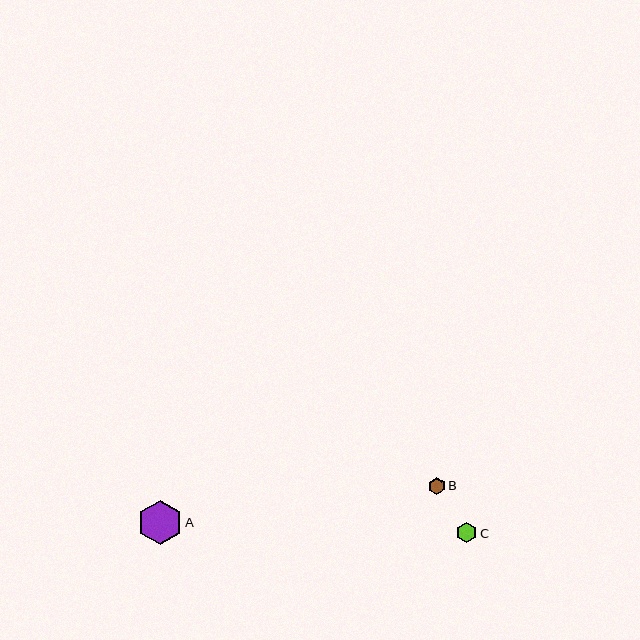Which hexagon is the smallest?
Hexagon B is the smallest with a size of approximately 17 pixels.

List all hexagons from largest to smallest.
From largest to smallest: A, C, B.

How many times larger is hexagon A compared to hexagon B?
Hexagon A is approximately 2.6 times the size of hexagon B.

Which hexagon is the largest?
Hexagon A is the largest with a size of approximately 44 pixels.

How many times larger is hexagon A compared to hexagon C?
Hexagon A is approximately 2.2 times the size of hexagon C.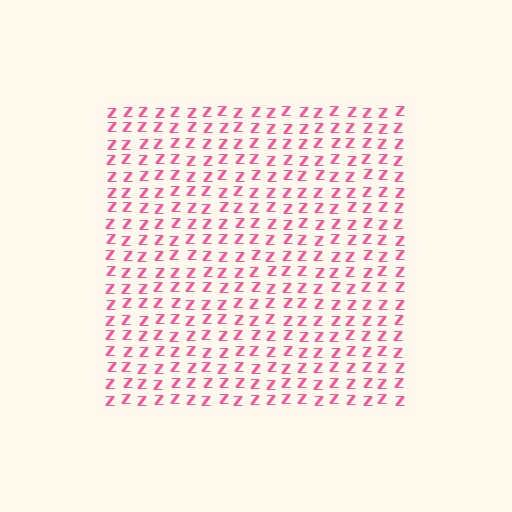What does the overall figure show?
The overall figure shows a square.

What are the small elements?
The small elements are letter Z's.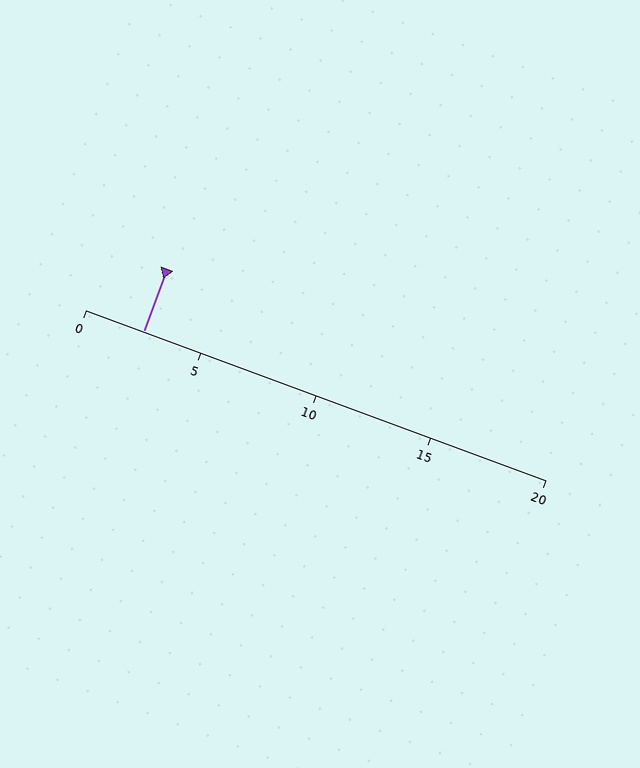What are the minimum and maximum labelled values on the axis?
The axis runs from 0 to 20.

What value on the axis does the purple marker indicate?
The marker indicates approximately 2.5.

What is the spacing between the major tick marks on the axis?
The major ticks are spaced 5 apart.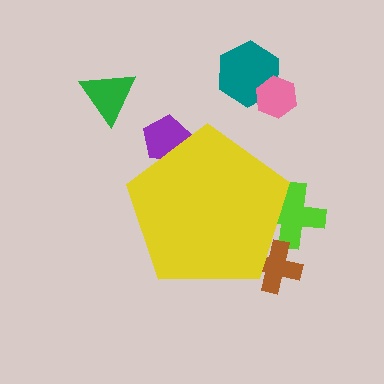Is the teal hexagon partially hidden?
No, the teal hexagon is fully visible.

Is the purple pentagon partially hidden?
Yes, the purple pentagon is partially hidden behind the yellow pentagon.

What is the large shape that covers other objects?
A yellow pentagon.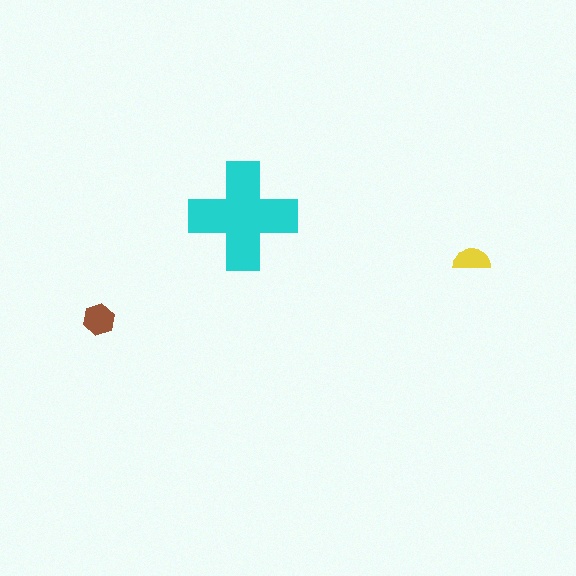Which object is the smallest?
The yellow semicircle.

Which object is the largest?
The cyan cross.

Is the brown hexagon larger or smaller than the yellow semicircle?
Larger.